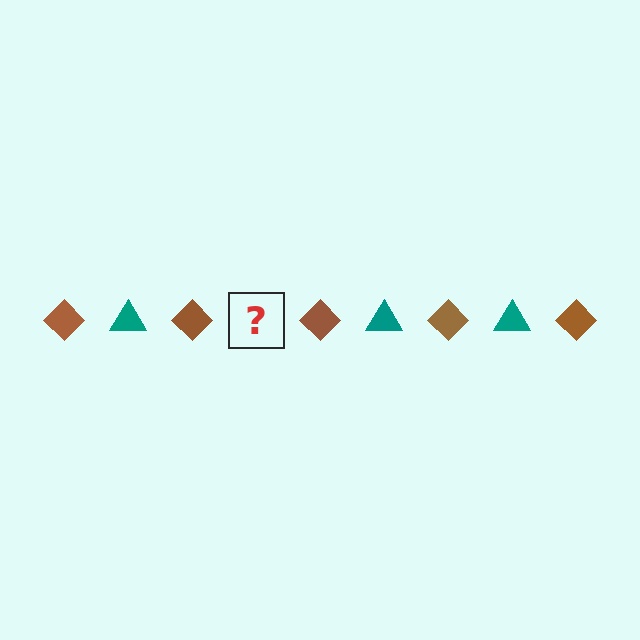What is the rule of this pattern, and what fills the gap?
The rule is that the pattern alternates between brown diamond and teal triangle. The gap should be filled with a teal triangle.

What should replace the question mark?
The question mark should be replaced with a teal triangle.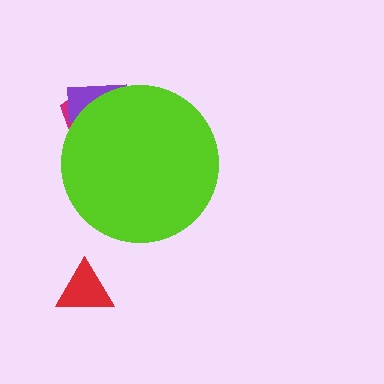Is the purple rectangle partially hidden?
Yes, the purple rectangle is partially hidden behind the lime circle.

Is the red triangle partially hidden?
No, the red triangle is fully visible.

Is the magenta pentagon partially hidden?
Yes, the magenta pentagon is partially hidden behind the lime circle.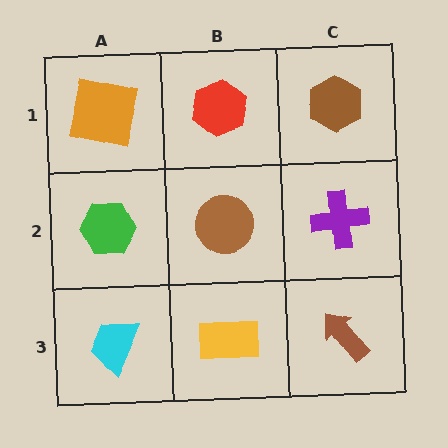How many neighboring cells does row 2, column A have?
3.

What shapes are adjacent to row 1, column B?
A brown circle (row 2, column B), an orange square (row 1, column A), a brown hexagon (row 1, column C).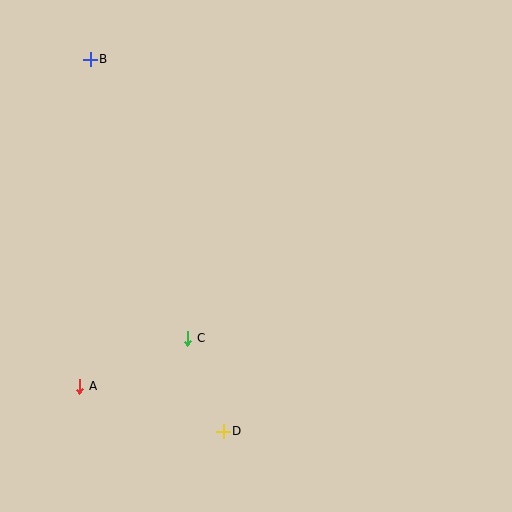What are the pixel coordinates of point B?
Point B is at (90, 59).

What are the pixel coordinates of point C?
Point C is at (188, 338).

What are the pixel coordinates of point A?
Point A is at (80, 386).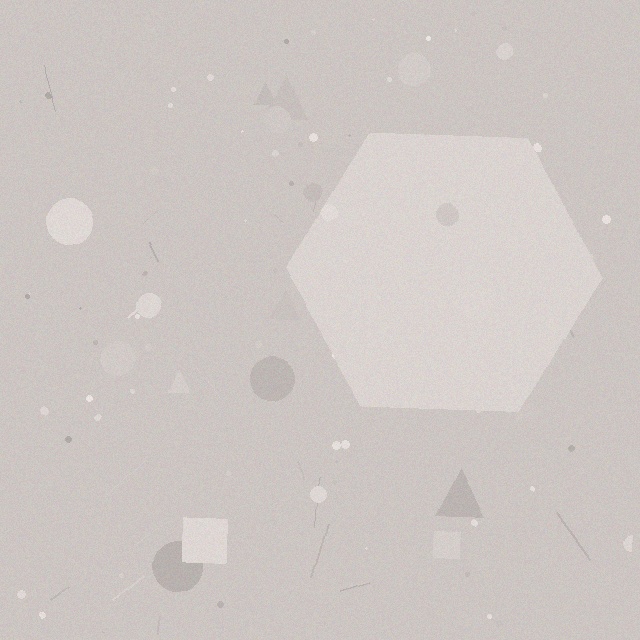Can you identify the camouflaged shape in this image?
The camouflaged shape is a hexagon.